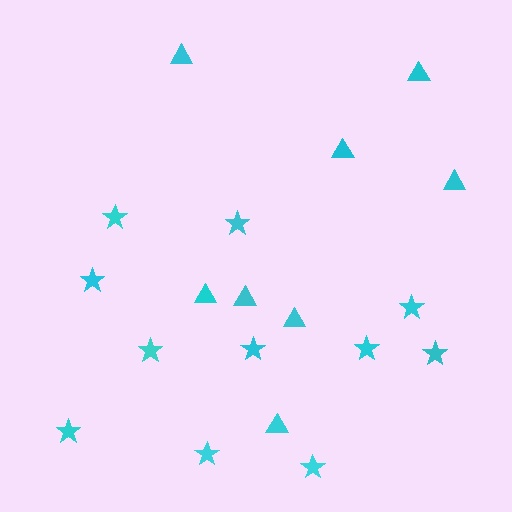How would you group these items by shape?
There are 2 groups: one group of triangles (8) and one group of stars (11).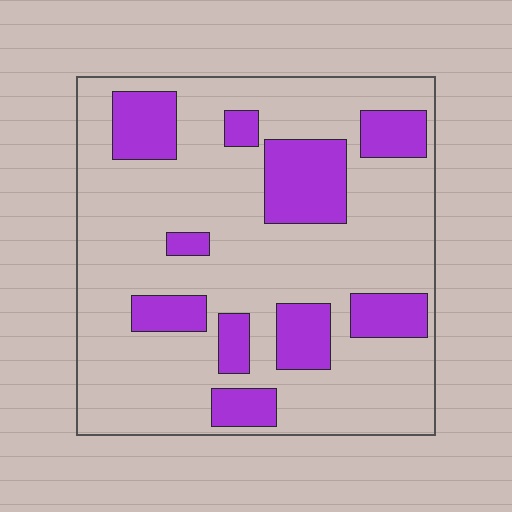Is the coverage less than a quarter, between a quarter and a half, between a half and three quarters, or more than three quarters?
Less than a quarter.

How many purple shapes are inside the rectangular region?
10.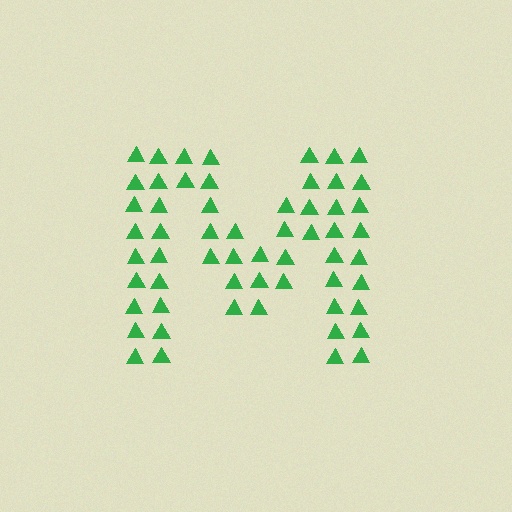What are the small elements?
The small elements are triangles.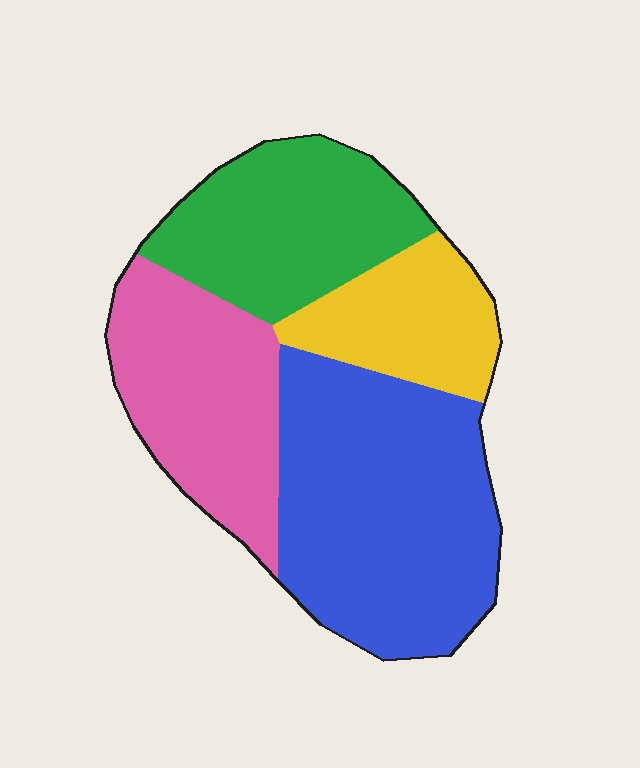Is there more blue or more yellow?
Blue.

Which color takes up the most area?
Blue, at roughly 40%.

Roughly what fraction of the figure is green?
Green covers 23% of the figure.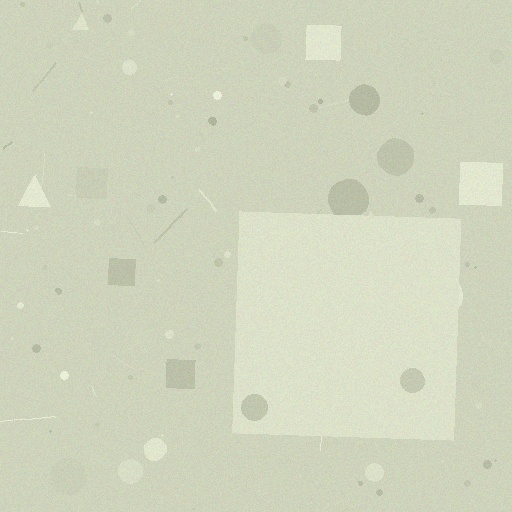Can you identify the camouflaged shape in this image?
The camouflaged shape is a square.